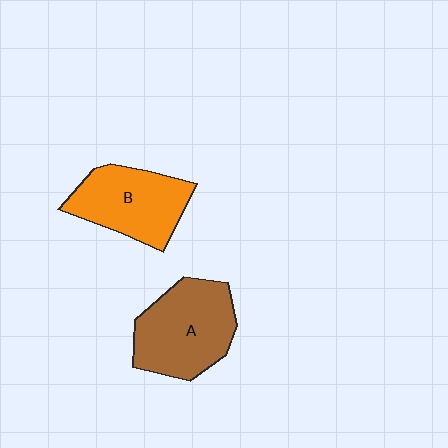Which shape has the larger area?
Shape A (brown).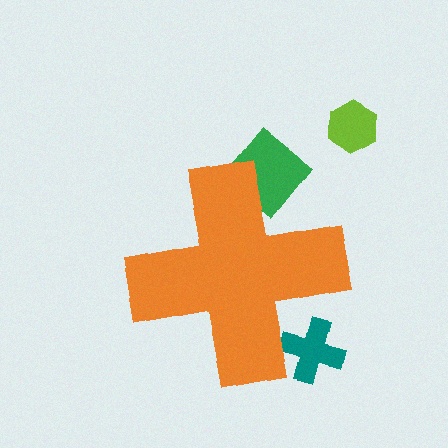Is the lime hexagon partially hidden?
No, the lime hexagon is fully visible.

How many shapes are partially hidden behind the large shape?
2 shapes are partially hidden.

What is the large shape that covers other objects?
An orange cross.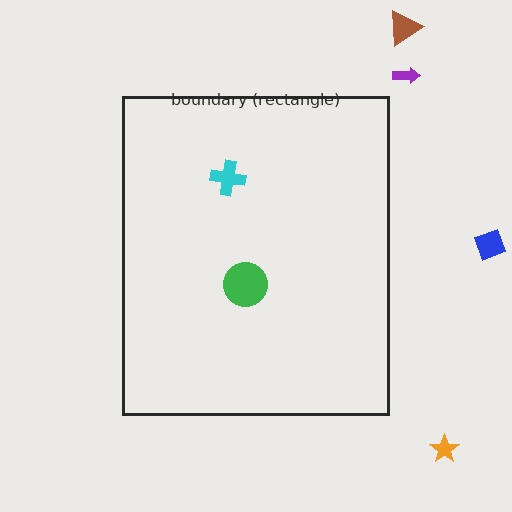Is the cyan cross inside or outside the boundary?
Inside.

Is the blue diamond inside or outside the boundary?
Outside.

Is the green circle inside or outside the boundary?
Inside.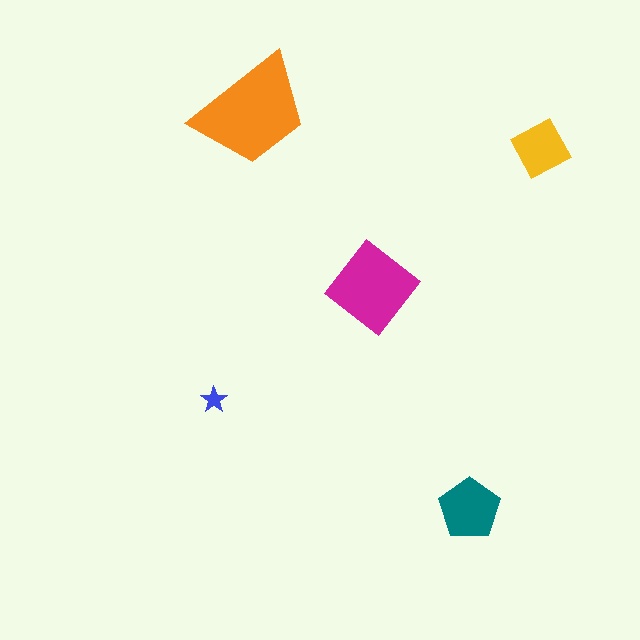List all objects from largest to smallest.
The orange trapezoid, the magenta diamond, the teal pentagon, the yellow square, the blue star.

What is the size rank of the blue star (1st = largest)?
5th.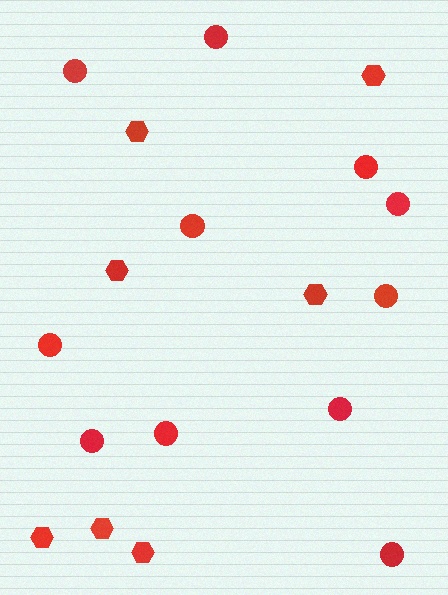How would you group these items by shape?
There are 2 groups: one group of circles (11) and one group of hexagons (7).